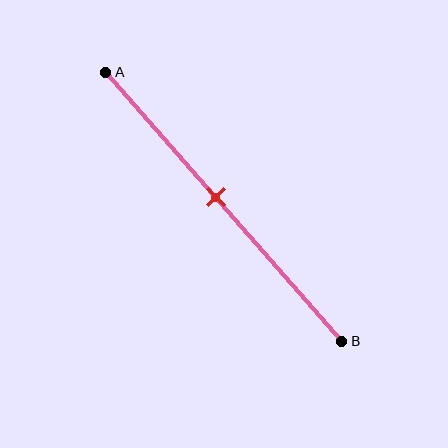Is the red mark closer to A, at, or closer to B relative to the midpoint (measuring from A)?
The red mark is closer to point A than the midpoint of segment AB.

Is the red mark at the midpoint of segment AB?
No, the mark is at about 45% from A, not at the 50% midpoint.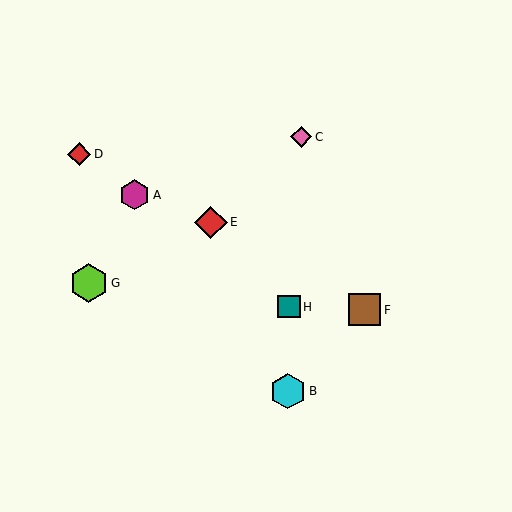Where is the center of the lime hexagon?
The center of the lime hexagon is at (89, 283).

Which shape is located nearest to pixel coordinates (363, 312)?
The brown square (labeled F) at (365, 310) is nearest to that location.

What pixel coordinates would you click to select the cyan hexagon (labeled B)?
Click at (288, 391) to select the cyan hexagon B.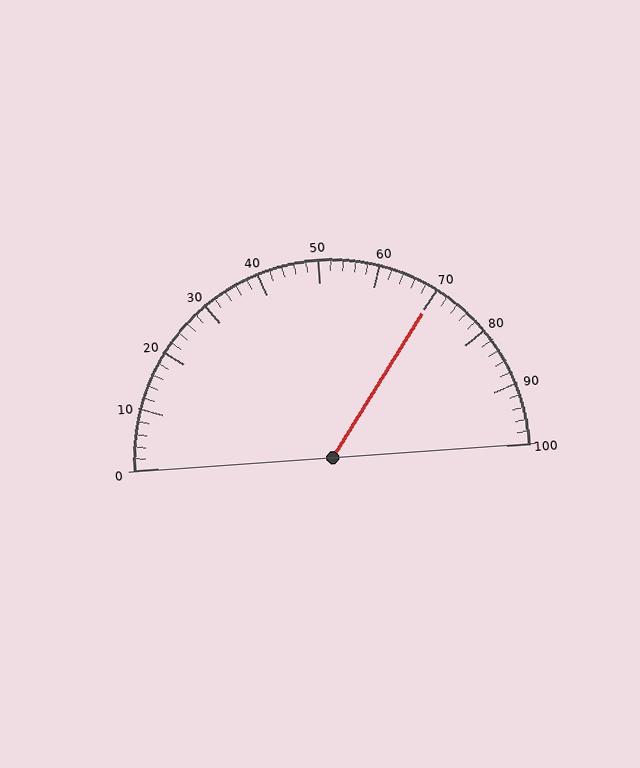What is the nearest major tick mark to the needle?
The nearest major tick mark is 70.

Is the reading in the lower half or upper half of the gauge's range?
The reading is in the upper half of the range (0 to 100).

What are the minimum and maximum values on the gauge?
The gauge ranges from 0 to 100.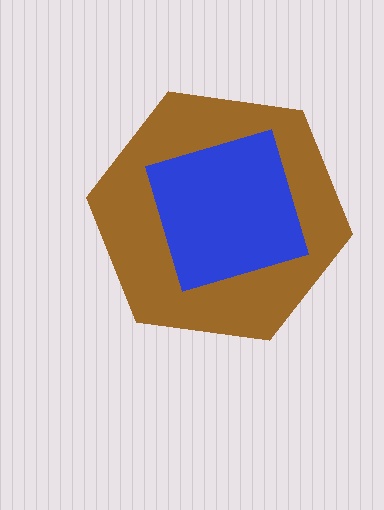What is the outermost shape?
The brown hexagon.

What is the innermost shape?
The blue square.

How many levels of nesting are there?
2.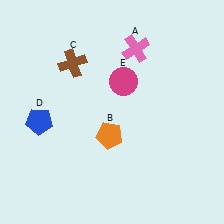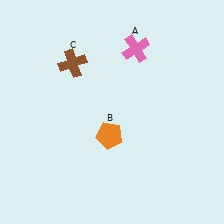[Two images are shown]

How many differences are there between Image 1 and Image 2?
There are 2 differences between the two images.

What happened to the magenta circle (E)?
The magenta circle (E) was removed in Image 2. It was in the top-right area of Image 1.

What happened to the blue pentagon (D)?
The blue pentagon (D) was removed in Image 2. It was in the bottom-left area of Image 1.